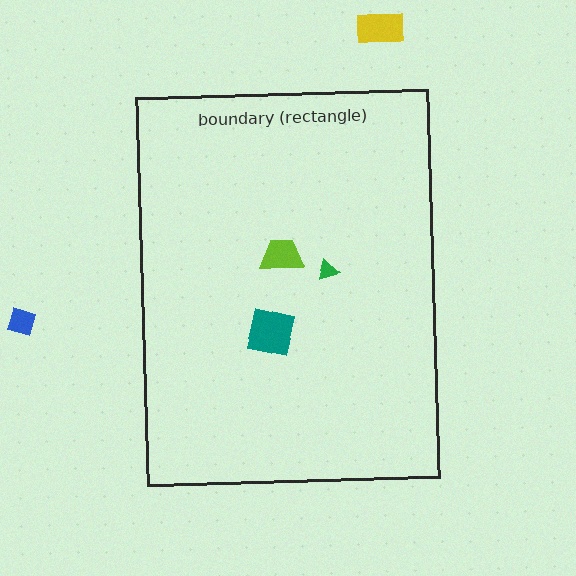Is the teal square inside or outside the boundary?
Inside.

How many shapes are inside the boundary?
3 inside, 2 outside.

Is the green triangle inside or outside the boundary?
Inside.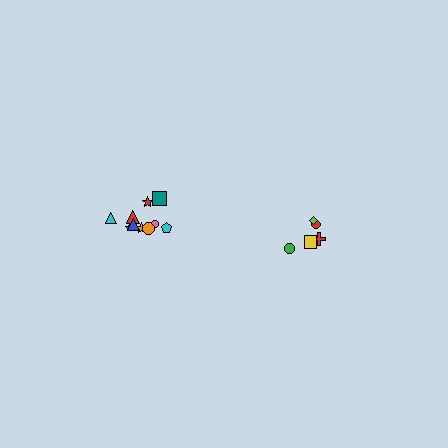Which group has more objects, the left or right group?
The left group.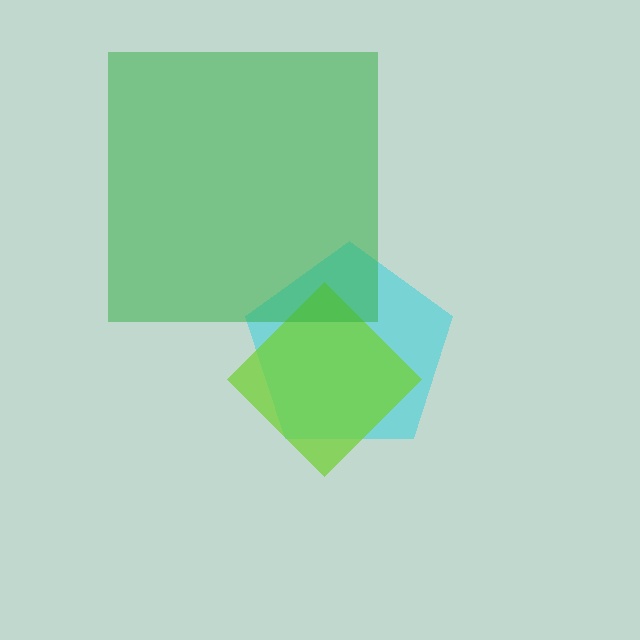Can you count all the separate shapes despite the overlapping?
Yes, there are 3 separate shapes.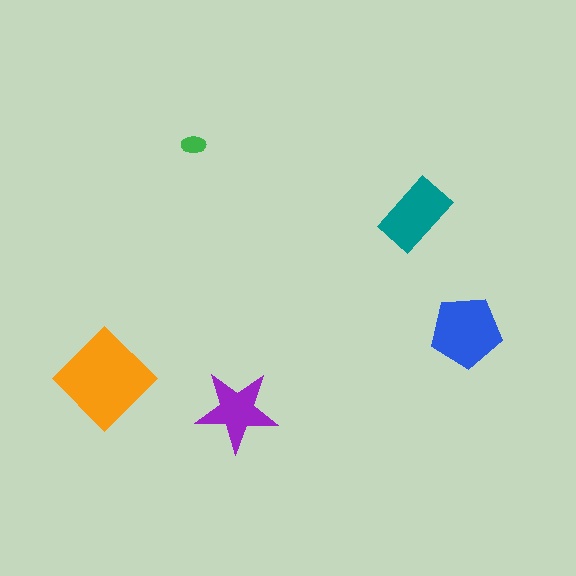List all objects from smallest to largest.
The green ellipse, the purple star, the teal rectangle, the blue pentagon, the orange diamond.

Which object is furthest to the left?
The orange diamond is leftmost.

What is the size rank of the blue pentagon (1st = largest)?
2nd.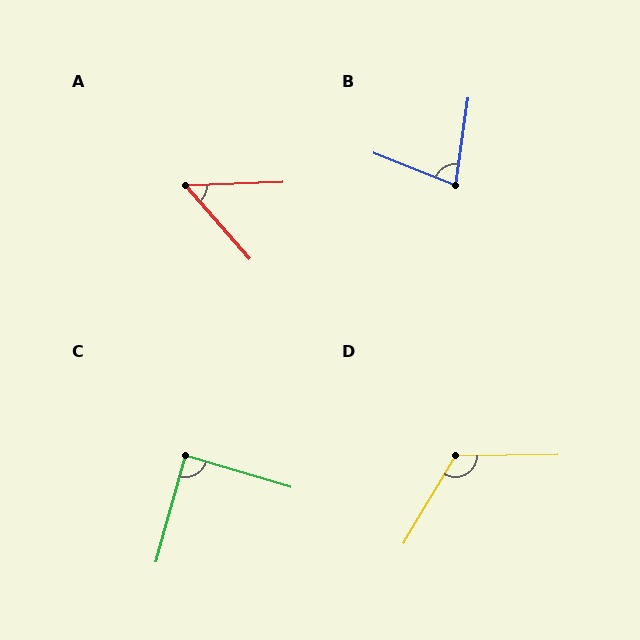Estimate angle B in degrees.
Approximately 76 degrees.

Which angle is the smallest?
A, at approximately 51 degrees.